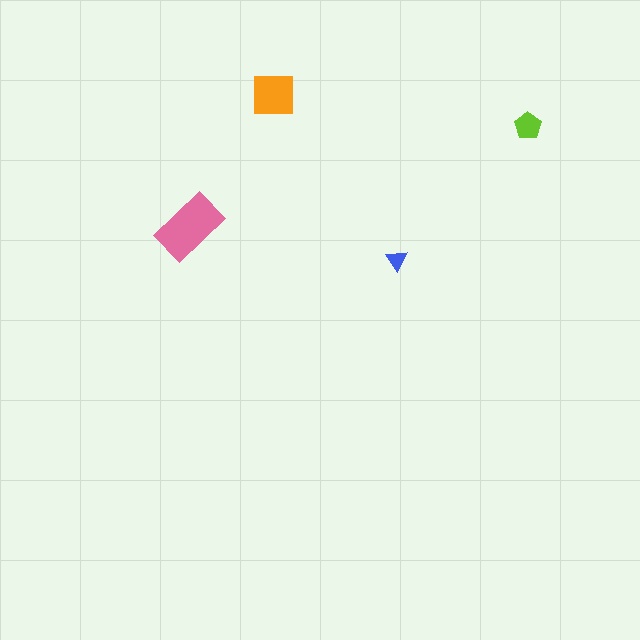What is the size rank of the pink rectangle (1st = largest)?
1st.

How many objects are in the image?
There are 4 objects in the image.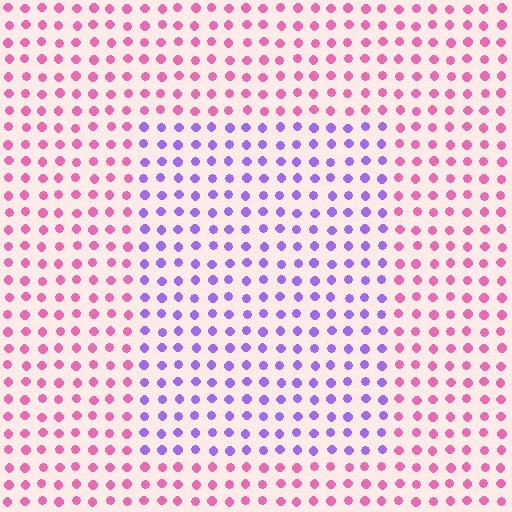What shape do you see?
I see a rectangle.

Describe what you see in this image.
The image is filled with small pink elements in a uniform arrangement. A rectangle-shaped region is visible where the elements are tinted to a slightly different hue, forming a subtle color boundary.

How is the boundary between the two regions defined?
The boundary is defined purely by a slight shift in hue (about 60 degrees). Spacing, size, and orientation are identical on both sides.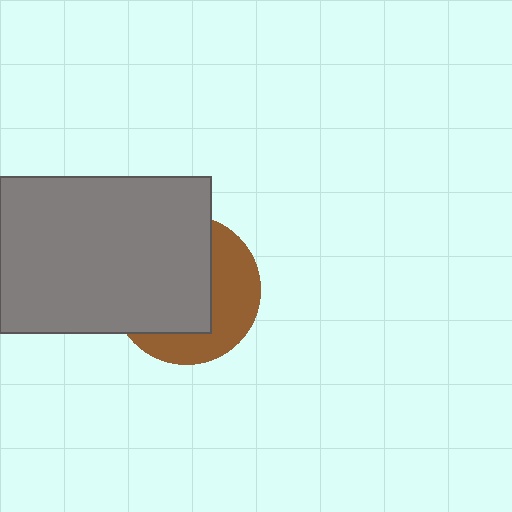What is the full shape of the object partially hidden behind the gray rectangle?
The partially hidden object is a brown circle.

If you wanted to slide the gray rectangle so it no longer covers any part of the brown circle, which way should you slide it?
Slide it left — that is the most direct way to separate the two shapes.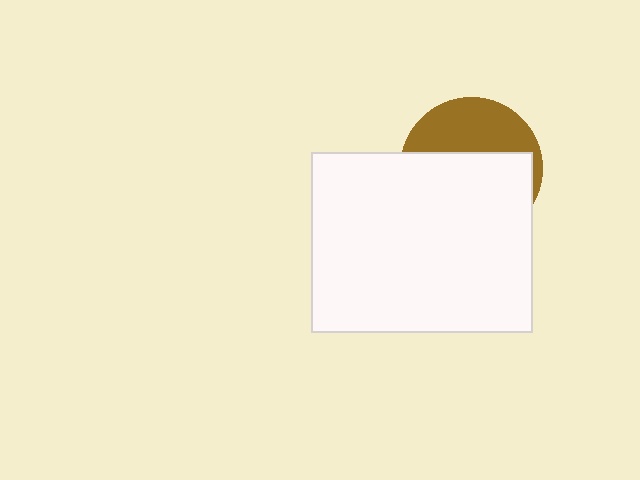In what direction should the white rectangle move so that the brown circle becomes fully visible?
The white rectangle should move down. That is the shortest direction to clear the overlap and leave the brown circle fully visible.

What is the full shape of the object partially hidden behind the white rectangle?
The partially hidden object is a brown circle.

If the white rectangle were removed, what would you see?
You would see the complete brown circle.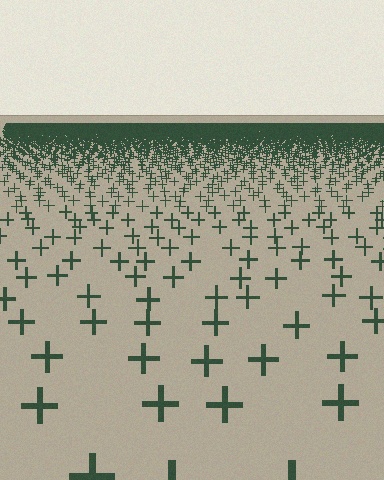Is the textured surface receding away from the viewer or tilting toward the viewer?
The surface is receding away from the viewer. Texture elements get smaller and denser toward the top.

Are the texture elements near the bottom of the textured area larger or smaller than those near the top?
Larger. Near the bottom, elements are closer to the viewer and appear at a bigger on-screen size.